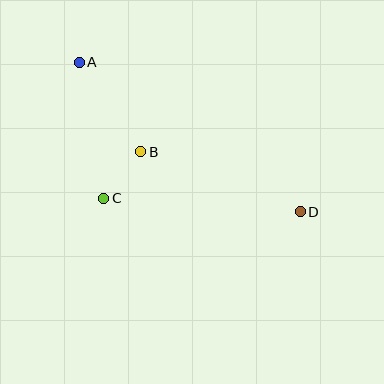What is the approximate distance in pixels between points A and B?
The distance between A and B is approximately 108 pixels.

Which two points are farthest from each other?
Points A and D are farthest from each other.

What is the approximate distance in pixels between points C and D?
The distance between C and D is approximately 197 pixels.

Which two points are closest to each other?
Points B and C are closest to each other.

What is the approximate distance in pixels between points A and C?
The distance between A and C is approximately 138 pixels.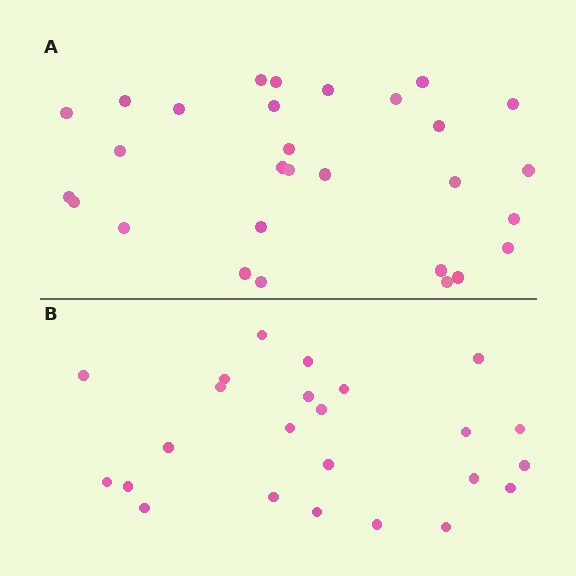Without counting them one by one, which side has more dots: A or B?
Region A (the top region) has more dots.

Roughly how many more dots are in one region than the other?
Region A has about 5 more dots than region B.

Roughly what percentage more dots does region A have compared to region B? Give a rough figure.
About 20% more.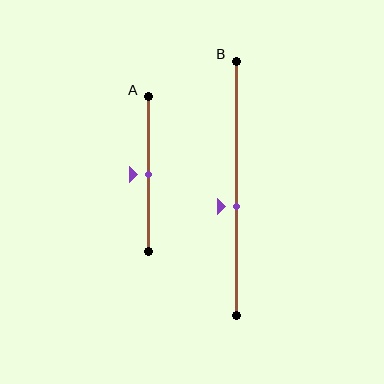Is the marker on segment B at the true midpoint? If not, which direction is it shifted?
No, the marker on segment B is shifted downward by about 7% of the segment length.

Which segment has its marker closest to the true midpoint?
Segment A has its marker closest to the true midpoint.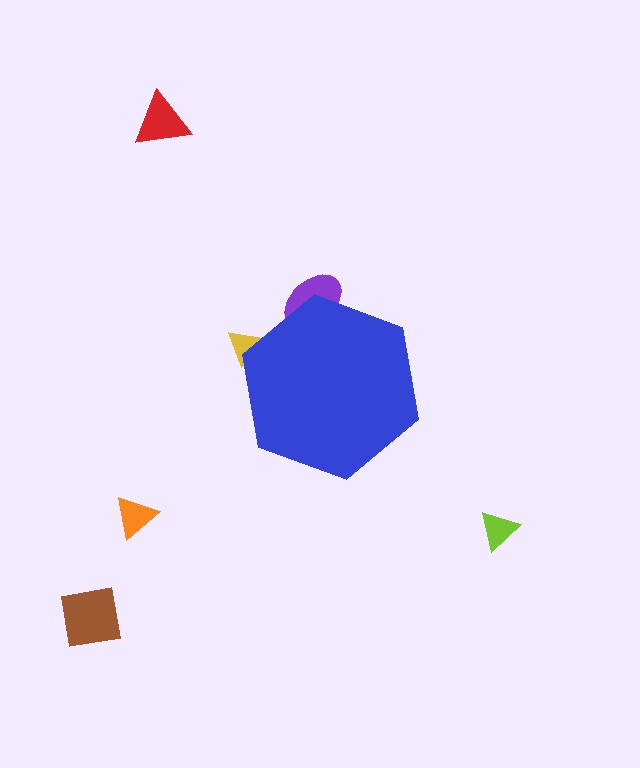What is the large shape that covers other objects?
A blue hexagon.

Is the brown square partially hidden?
No, the brown square is fully visible.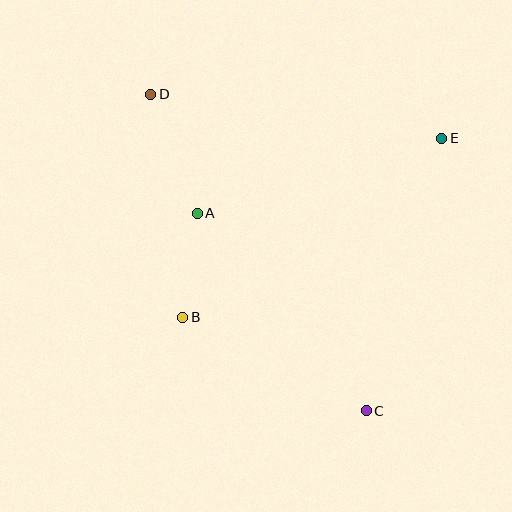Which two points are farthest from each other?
Points C and D are farthest from each other.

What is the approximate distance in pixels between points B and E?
The distance between B and E is approximately 315 pixels.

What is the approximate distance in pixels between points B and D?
The distance between B and D is approximately 225 pixels.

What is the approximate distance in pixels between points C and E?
The distance between C and E is approximately 283 pixels.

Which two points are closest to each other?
Points A and B are closest to each other.